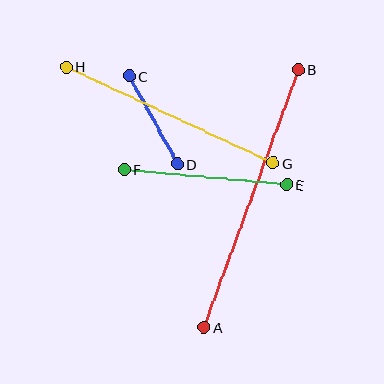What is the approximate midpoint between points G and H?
The midpoint is at approximately (170, 115) pixels.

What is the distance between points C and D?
The distance is approximately 101 pixels.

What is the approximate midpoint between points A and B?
The midpoint is at approximately (251, 198) pixels.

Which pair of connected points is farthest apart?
Points A and B are farthest apart.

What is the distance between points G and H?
The distance is approximately 228 pixels.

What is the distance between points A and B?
The distance is approximately 274 pixels.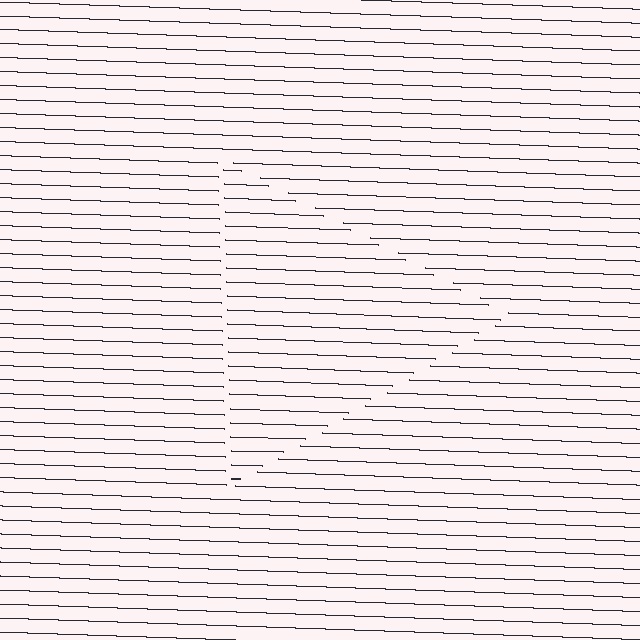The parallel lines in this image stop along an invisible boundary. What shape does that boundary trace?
An illusory triangle. The interior of the shape contains the same grating, shifted by half a period — the contour is defined by the phase discontinuity where line-ends from the inner and outer gratings abut.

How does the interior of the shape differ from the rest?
The interior of the shape contains the same grating, shifted by half a period — the contour is defined by the phase discontinuity where line-ends from the inner and outer gratings abut.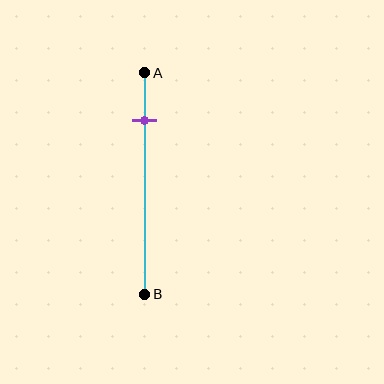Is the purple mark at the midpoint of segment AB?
No, the mark is at about 20% from A, not at the 50% midpoint.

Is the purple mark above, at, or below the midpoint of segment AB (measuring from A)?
The purple mark is above the midpoint of segment AB.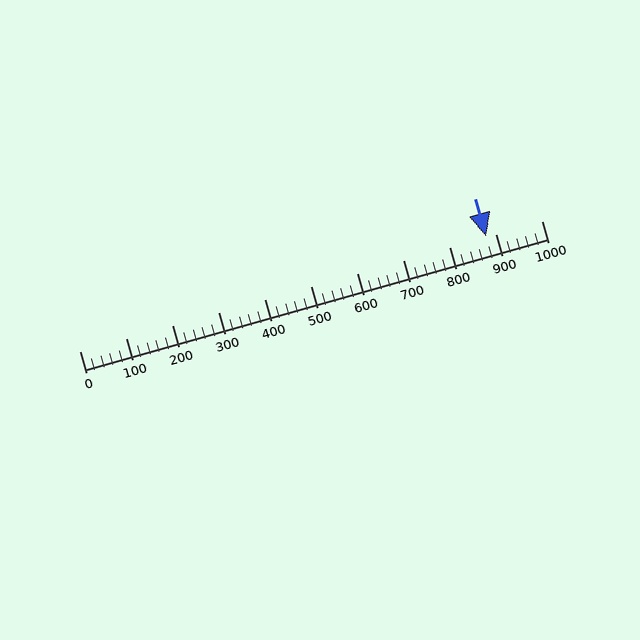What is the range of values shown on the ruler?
The ruler shows values from 0 to 1000.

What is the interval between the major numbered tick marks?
The major tick marks are spaced 100 units apart.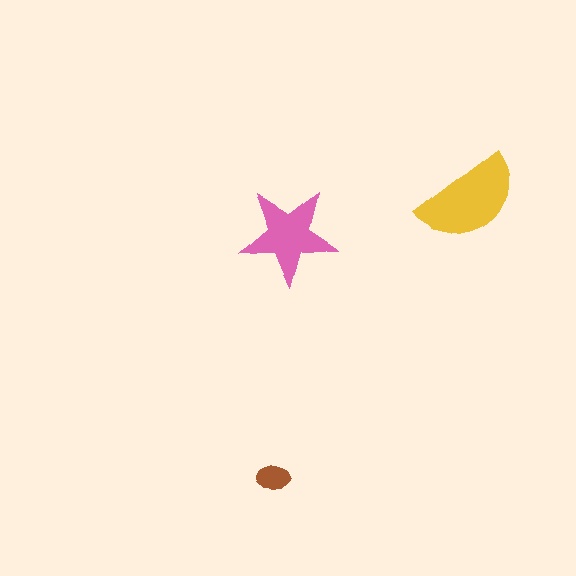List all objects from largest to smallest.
The yellow semicircle, the pink star, the brown ellipse.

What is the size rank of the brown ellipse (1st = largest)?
3rd.